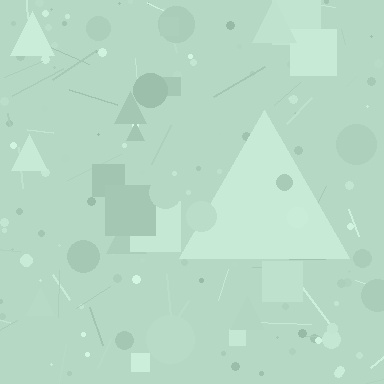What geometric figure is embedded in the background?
A triangle is embedded in the background.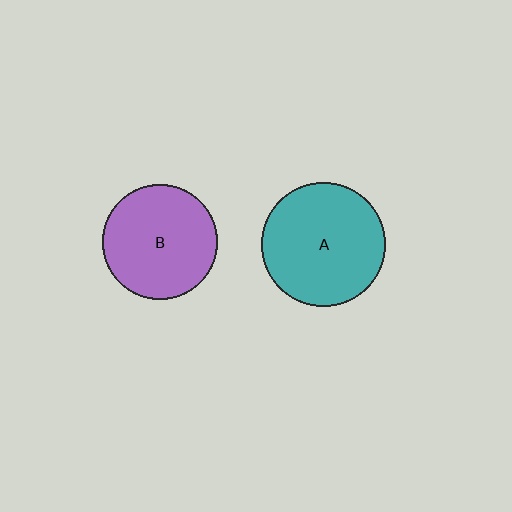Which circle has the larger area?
Circle A (teal).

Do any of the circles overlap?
No, none of the circles overlap.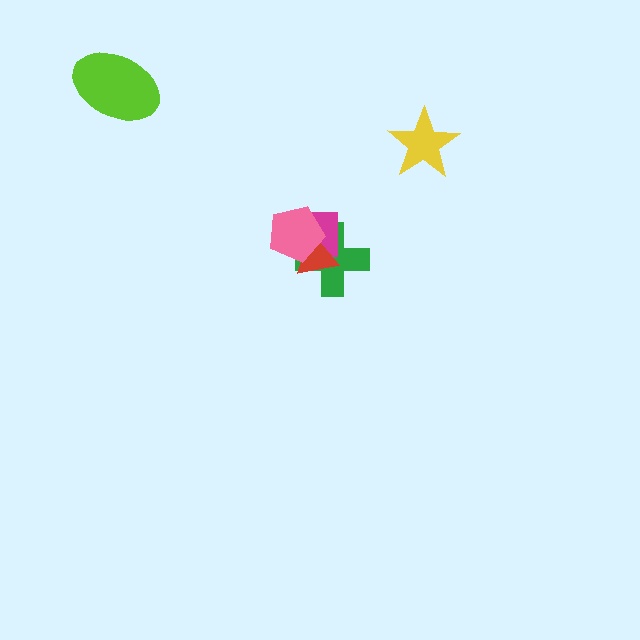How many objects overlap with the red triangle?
3 objects overlap with the red triangle.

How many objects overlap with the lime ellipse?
0 objects overlap with the lime ellipse.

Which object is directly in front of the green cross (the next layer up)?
The magenta square is directly in front of the green cross.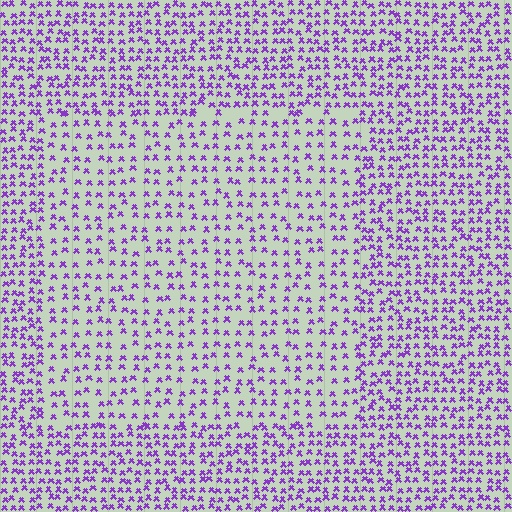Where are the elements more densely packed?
The elements are more densely packed outside the rectangle boundary.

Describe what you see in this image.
The image contains small purple elements arranged at two different densities. A rectangle-shaped region is visible where the elements are less densely packed than the surrounding area.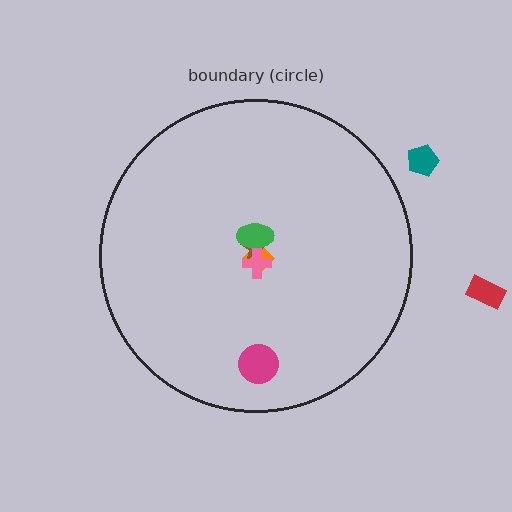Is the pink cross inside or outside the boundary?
Inside.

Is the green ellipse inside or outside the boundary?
Inside.